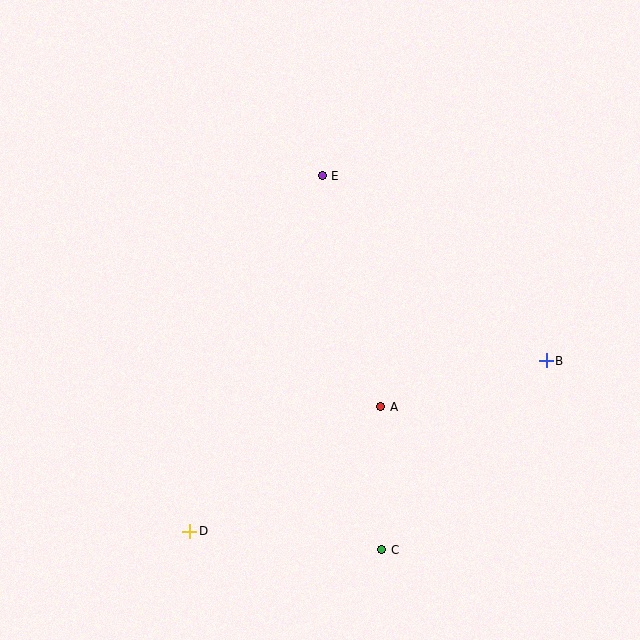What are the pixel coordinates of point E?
Point E is at (322, 176).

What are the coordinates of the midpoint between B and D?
The midpoint between B and D is at (368, 446).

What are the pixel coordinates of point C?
Point C is at (382, 550).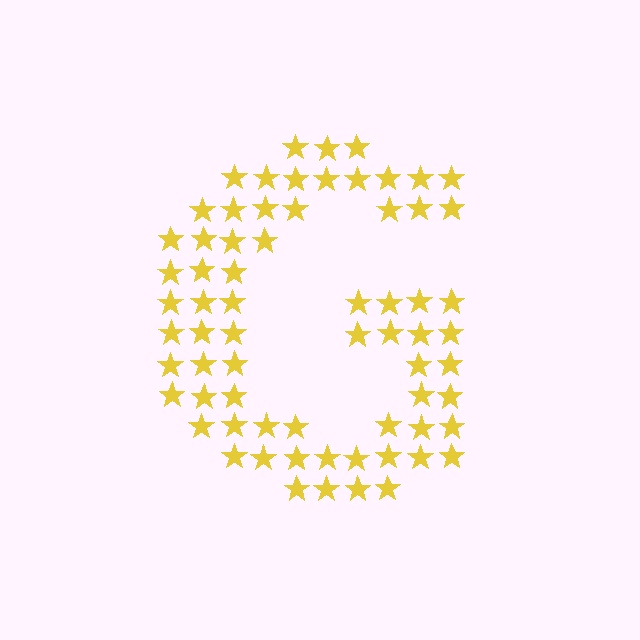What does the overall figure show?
The overall figure shows the letter G.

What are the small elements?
The small elements are stars.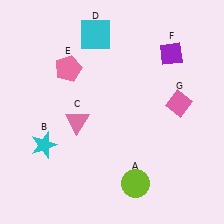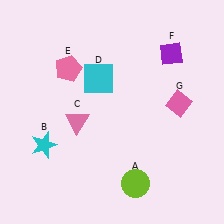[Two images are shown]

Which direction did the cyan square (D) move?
The cyan square (D) moved down.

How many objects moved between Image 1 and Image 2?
1 object moved between the two images.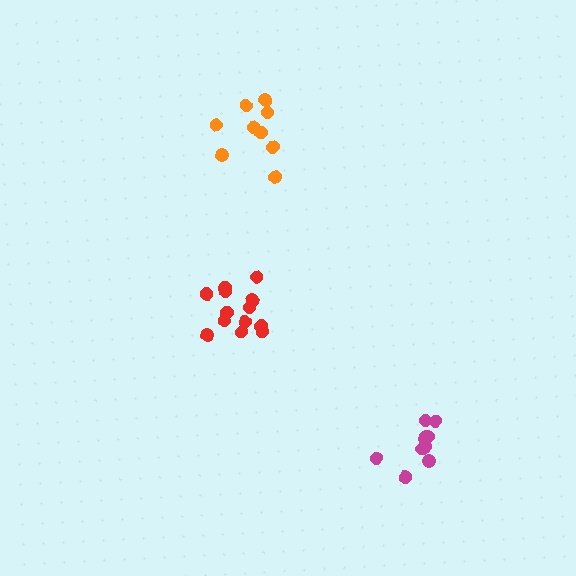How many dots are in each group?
Group 1: 10 dots, Group 2: 9 dots, Group 3: 13 dots (32 total).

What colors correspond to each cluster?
The clusters are colored: magenta, orange, red.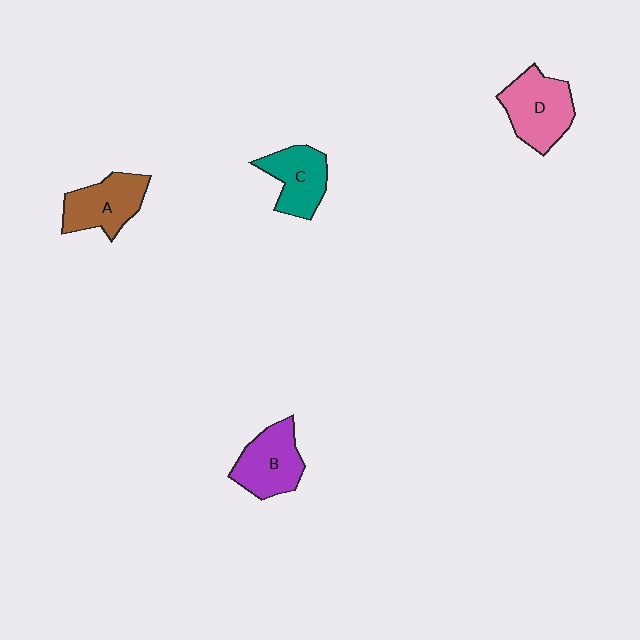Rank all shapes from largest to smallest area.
From largest to smallest: D (pink), B (purple), A (brown), C (teal).